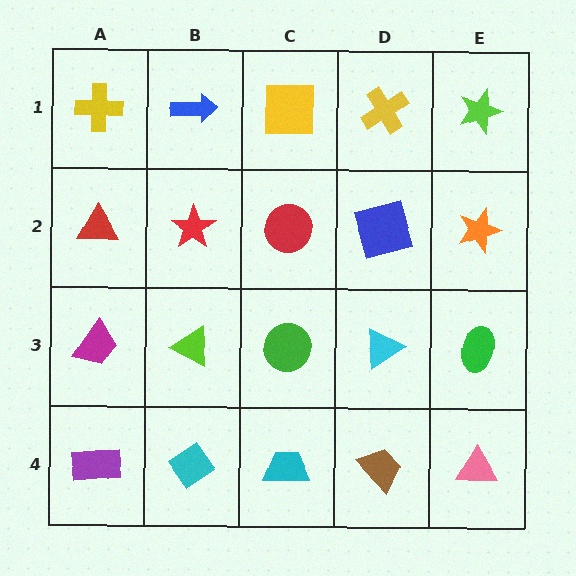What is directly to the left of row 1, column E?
A yellow cross.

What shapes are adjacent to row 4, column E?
A green ellipse (row 3, column E), a brown trapezoid (row 4, column D).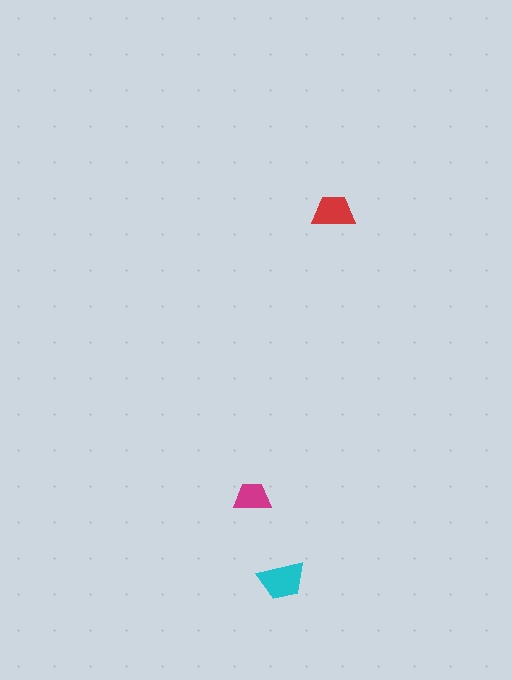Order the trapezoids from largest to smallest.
the cyan one, the red one, the magenta one.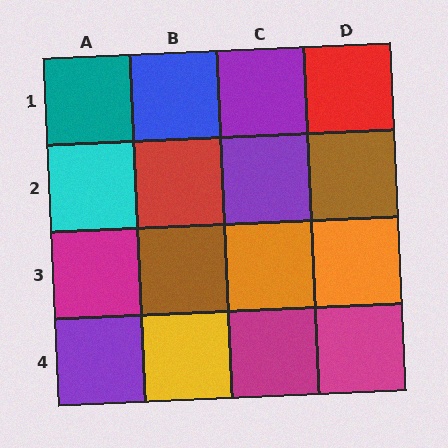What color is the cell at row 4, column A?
Purple.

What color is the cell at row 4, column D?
Magenta.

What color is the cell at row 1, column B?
Blue.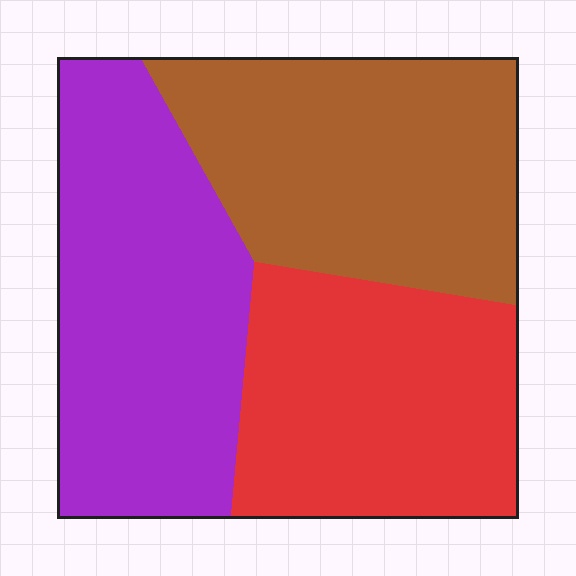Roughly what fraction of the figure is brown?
Brown covers about 35% of the figure.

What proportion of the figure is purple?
Purple covers 36% of the figure.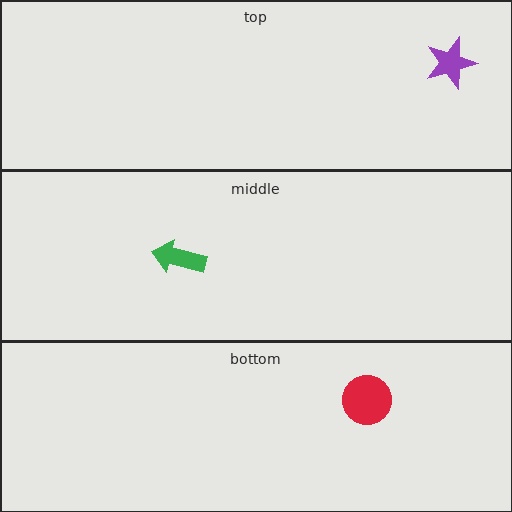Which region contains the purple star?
The top region.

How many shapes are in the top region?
1.